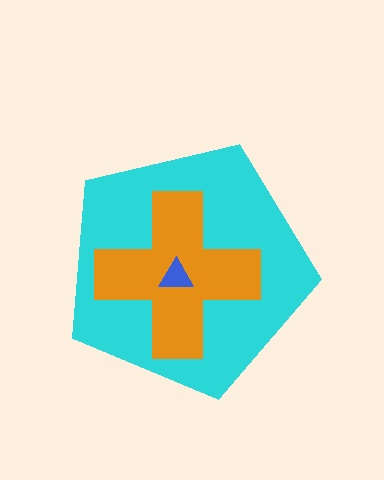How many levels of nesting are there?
3.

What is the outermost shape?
The cyan pentagon.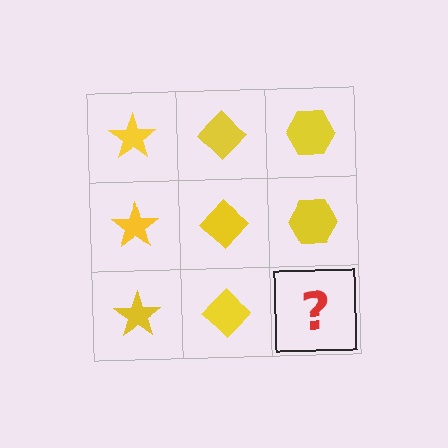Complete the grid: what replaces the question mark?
The question mark should be replaced with a yellow hexagon.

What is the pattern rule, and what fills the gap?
The rule is that each column has a consistent shape. The gap should be filled with a yellow hexagon.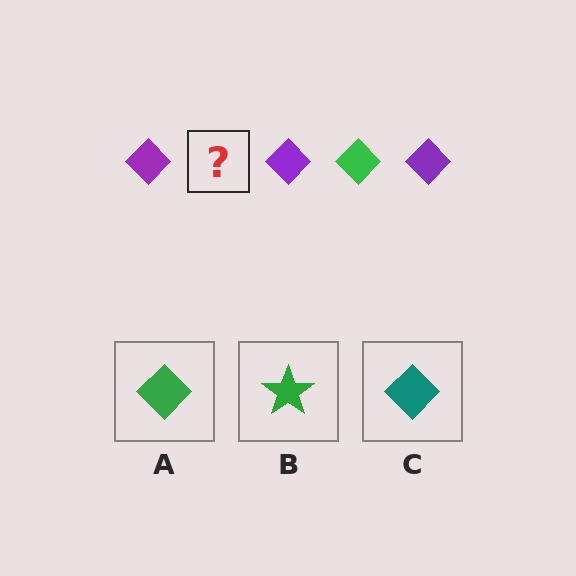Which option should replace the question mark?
Option A.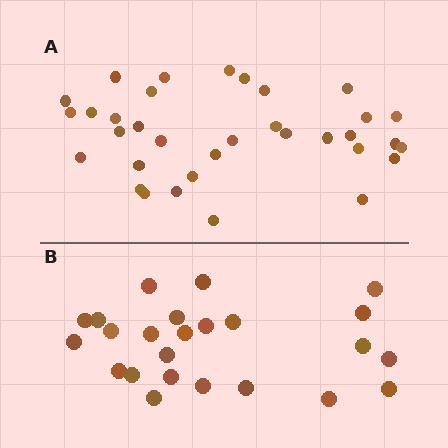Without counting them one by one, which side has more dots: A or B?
Region A (the top region) has more dots.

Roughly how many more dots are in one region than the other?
Region A has roughly 10 or so more dots than region B.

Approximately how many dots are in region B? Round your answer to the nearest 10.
About 20 dots. (The exact count is 24, which rounds to 20.)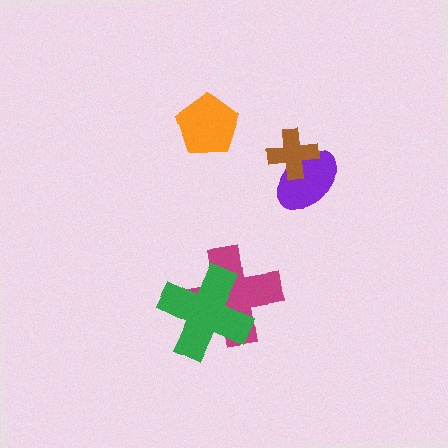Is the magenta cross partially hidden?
Yes, it is partially covered by another shape.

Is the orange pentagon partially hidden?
No, no other shape covers it.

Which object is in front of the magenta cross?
The green cross is in front of the magenta cross.